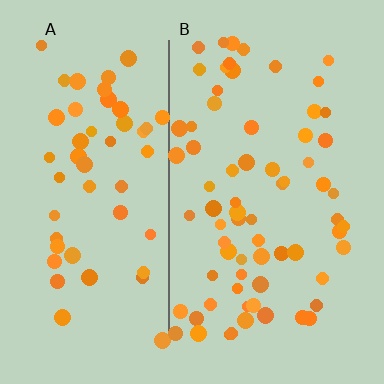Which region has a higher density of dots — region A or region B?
B (the right).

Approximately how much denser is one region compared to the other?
Approximately 1.3× — region B over region A.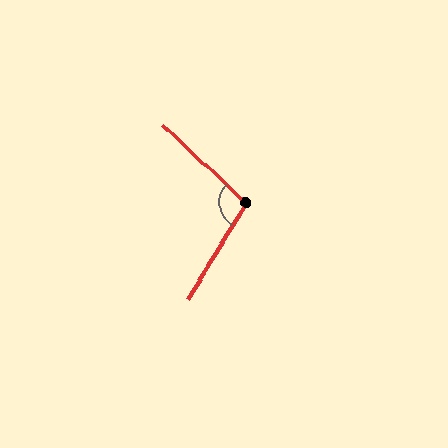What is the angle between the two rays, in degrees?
Approximately 102 degrees.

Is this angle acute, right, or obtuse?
It is obtuse.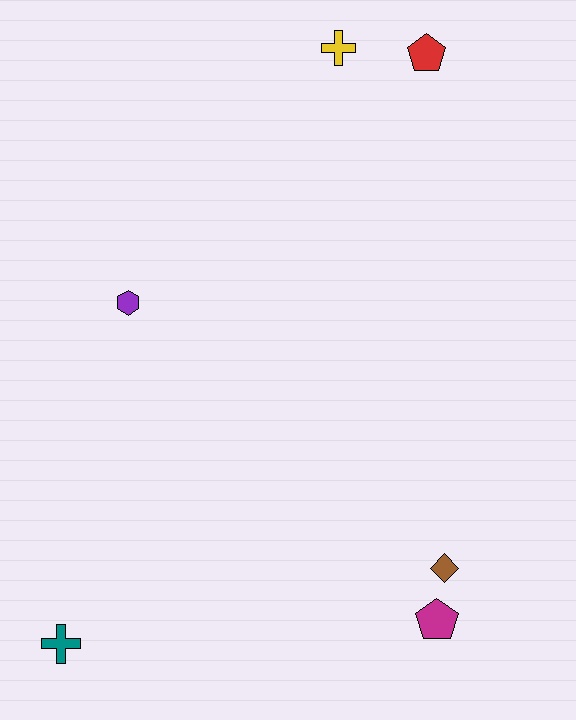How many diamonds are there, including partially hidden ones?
There is 1 diamond.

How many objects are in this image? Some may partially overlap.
There are 6 objects.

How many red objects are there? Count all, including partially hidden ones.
There is 1 red object.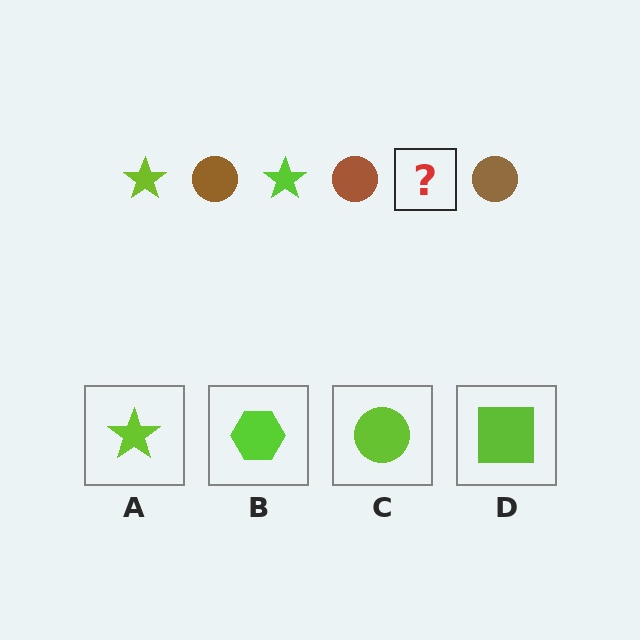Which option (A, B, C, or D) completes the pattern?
A.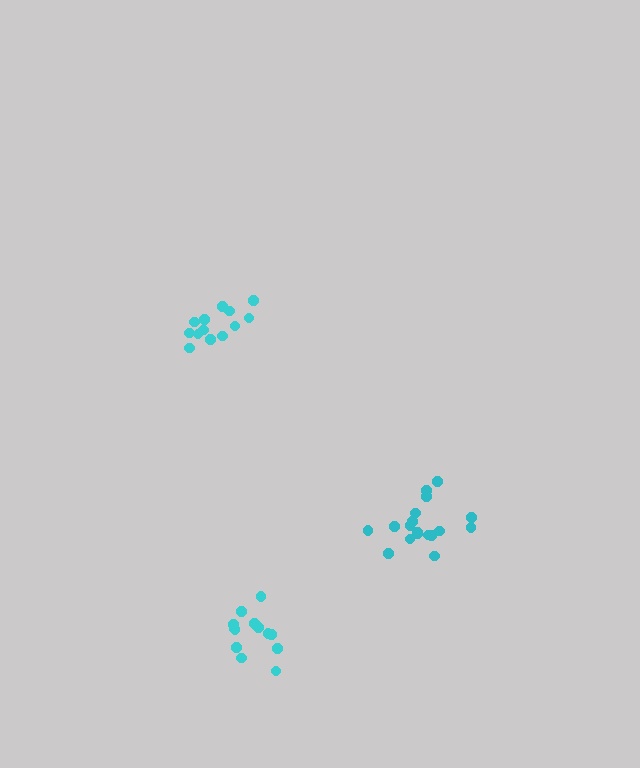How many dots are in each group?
Group 1: 13 dots, Group 2: 18 dots, Group 3: 14 dots (45 total).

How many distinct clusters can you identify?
There are 3 distinct clusters.